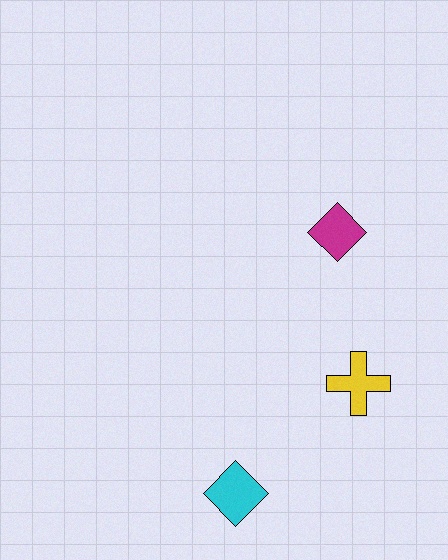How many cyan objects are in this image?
There is 1 cyan object.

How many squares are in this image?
There are no squares.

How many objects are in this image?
There are 3 objects.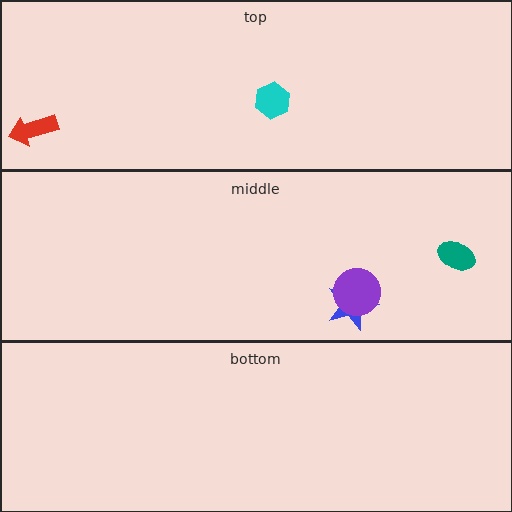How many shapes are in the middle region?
3.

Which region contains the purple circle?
The middle region.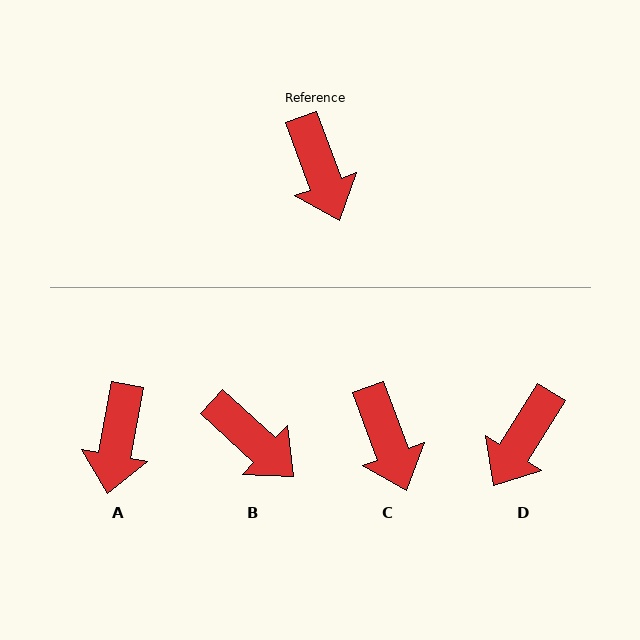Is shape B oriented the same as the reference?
No, it is off by about 27 degrees.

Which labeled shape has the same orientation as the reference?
C.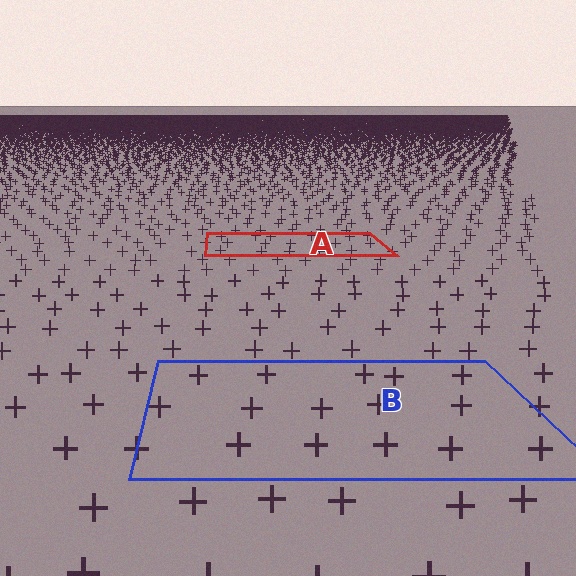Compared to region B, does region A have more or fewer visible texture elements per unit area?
Region A has more texture elements per unit area — they are packed more densely because it is farther away.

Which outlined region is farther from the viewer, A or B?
Region A is farther from the viewer — the texture elements inside it appear smaller and more densely packed.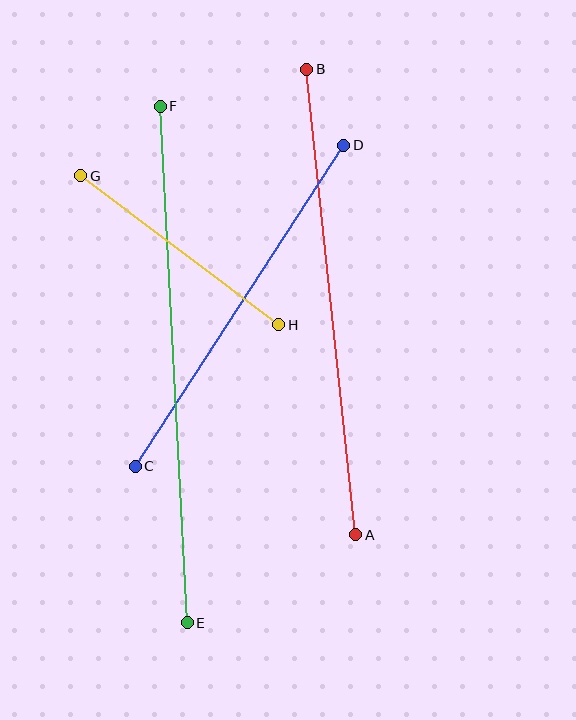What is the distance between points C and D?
The distance is approximately 383 pixels.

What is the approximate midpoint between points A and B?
The midpoint is at approximately (331, 302) pixels.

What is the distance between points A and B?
The distance is approximately 468 pixels.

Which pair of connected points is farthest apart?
Points E and F are farthest apart.